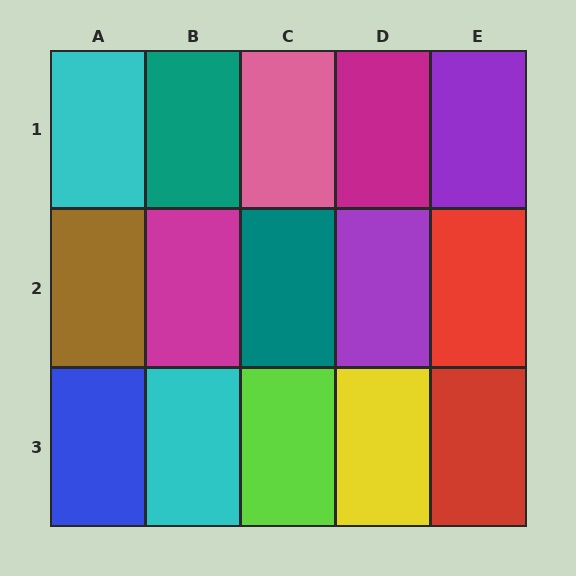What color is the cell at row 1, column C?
Pink.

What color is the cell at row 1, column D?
Magenta.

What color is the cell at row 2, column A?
Brown.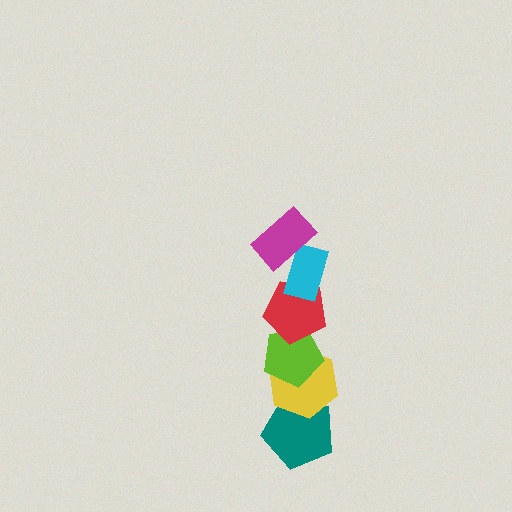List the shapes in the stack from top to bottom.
From top to bottom: the magenta rectangle, the cyan rectangle, the red pentagon, the lime pentagon, the yellow hexagon, the teal pentagon.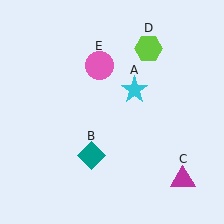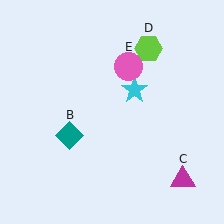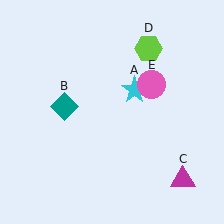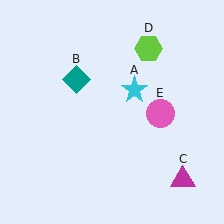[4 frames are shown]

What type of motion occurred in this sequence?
The teal diamond (object B), pink circle (object E) rotated clockwise around the center of the scene.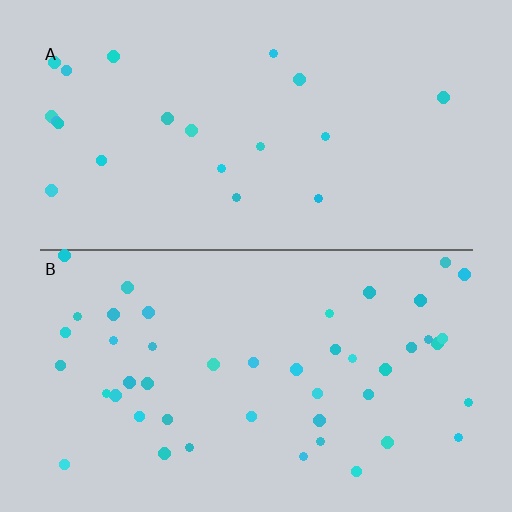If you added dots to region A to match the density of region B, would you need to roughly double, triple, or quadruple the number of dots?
Approximately double.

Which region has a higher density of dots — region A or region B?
B (the bottom).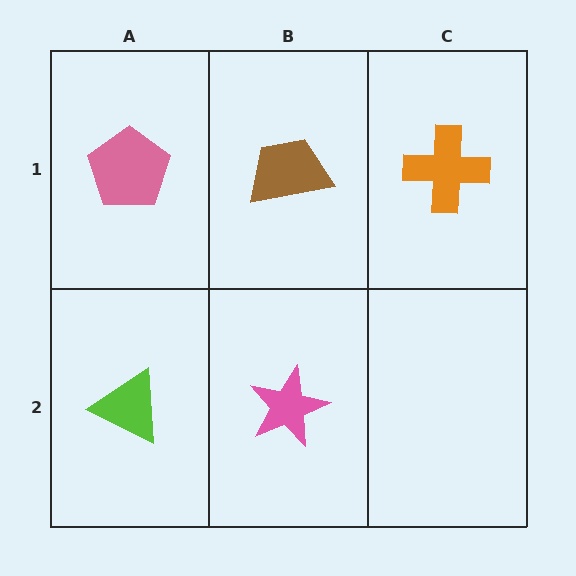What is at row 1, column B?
A brown trapezoid.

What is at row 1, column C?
An orange cross.